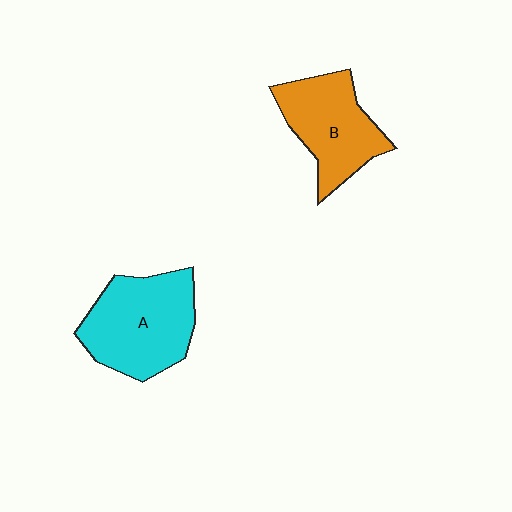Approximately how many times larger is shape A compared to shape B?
Approximately 1.2 times.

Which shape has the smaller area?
Shape B (orange).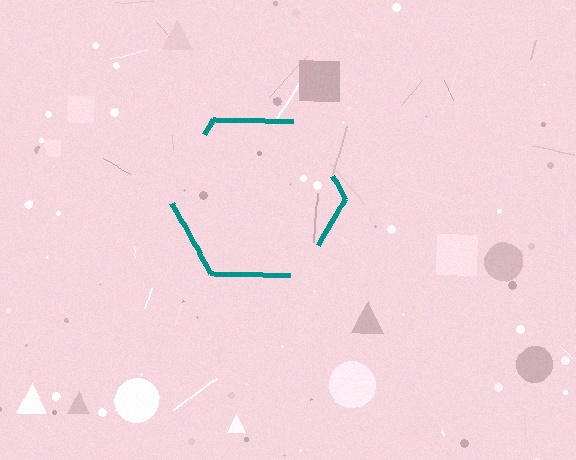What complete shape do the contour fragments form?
The contour fragments form a hexagon.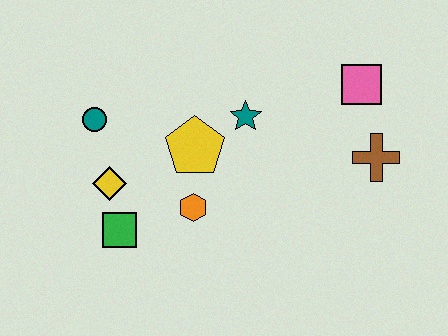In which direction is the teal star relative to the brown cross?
The teal star is to the left of the brown cross.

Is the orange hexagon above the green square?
Yes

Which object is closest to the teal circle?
The yellow diamond is closest to the teal circle.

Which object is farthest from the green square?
The pink square is farthest from the green square.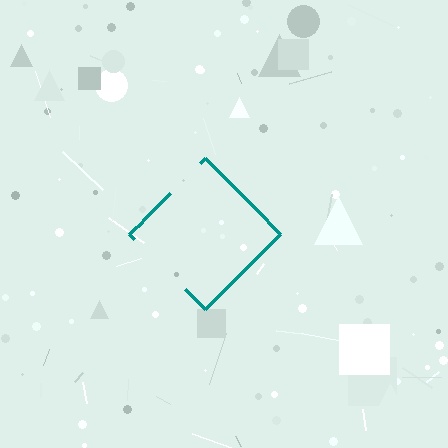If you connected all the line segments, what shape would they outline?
They would outline a diamond.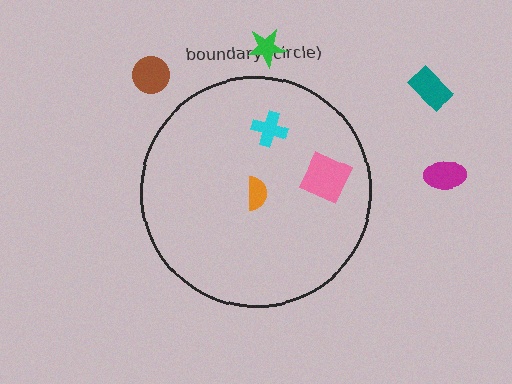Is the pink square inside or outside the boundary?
Inside.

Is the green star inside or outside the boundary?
Outside.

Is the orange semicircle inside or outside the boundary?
Inside.